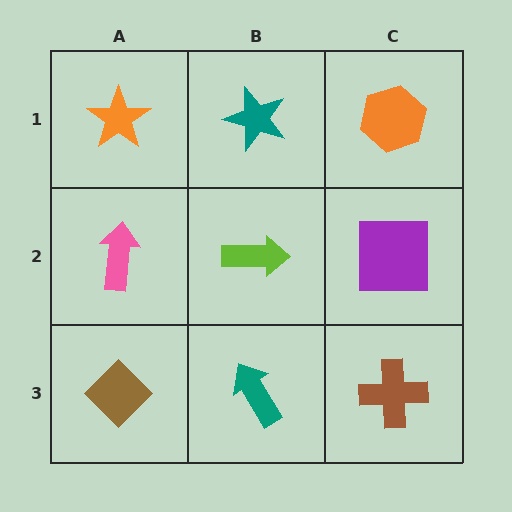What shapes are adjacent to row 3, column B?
A lime arrow (row 2, column B), a brown diamond (row 3, column A), a brown cross (row 3, column C).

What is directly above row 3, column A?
A pink arrow.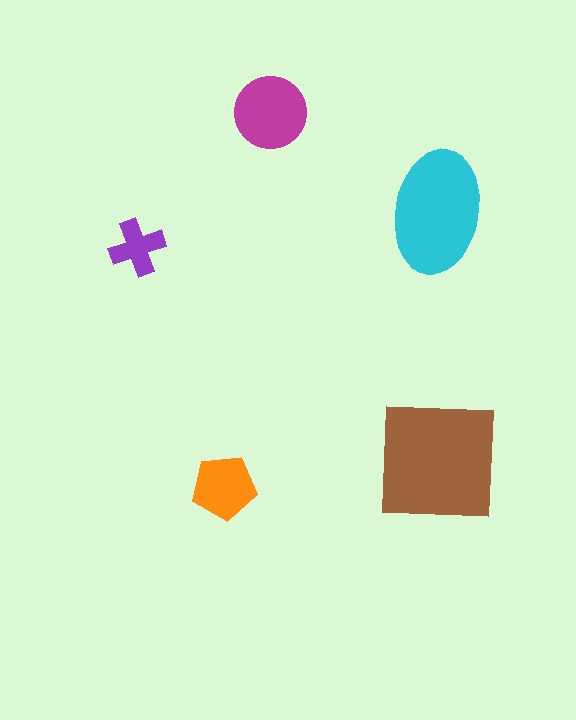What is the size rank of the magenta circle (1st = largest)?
3rd.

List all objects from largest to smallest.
The brown square, the cyan ellipse, the magenta circle, the orange pentagon, the purple cross.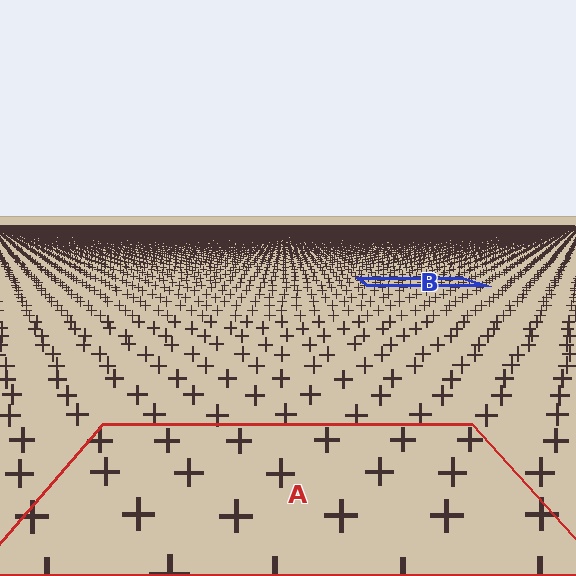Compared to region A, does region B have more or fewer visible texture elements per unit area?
Region B has more texture elements per unit area — they are packed more densely because it is farther away.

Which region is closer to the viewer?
Region A is closer. The texture elements there are larger and more spread out.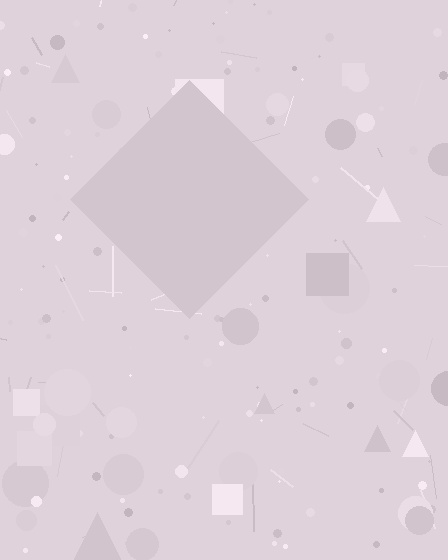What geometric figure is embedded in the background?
A diamond is embedded in the background.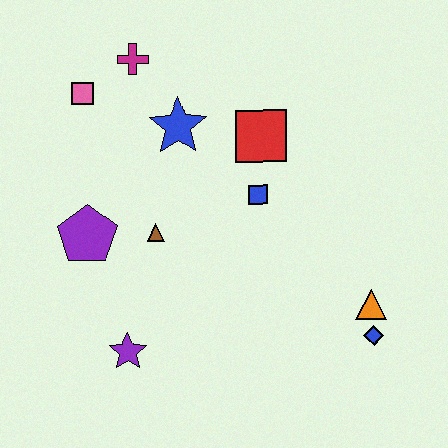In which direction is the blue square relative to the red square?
The blue square is below the red square.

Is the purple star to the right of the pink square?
Yes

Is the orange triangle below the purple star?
No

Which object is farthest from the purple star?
The magenta cross is farthest from the purple star.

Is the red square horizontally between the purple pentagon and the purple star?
No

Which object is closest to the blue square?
The red square is closest to the blue square.